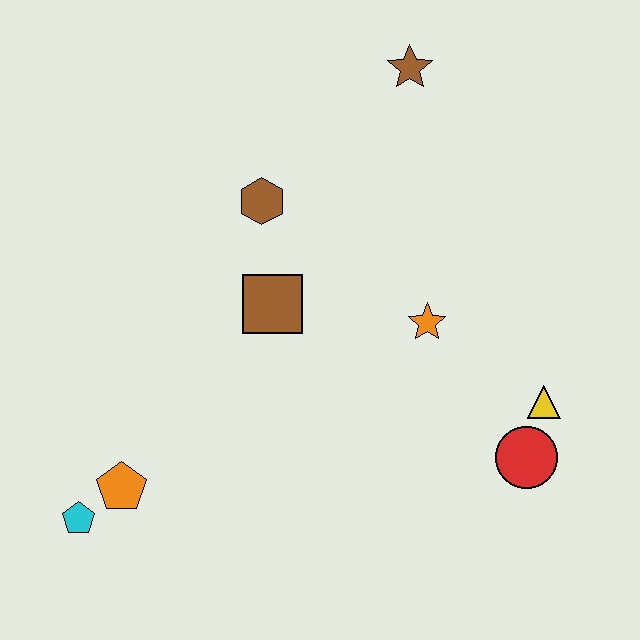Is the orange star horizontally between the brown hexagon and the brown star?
No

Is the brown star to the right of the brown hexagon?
Yes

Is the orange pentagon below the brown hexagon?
Yes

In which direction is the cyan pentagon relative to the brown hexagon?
The cyan pentagon is below the brown hexagon.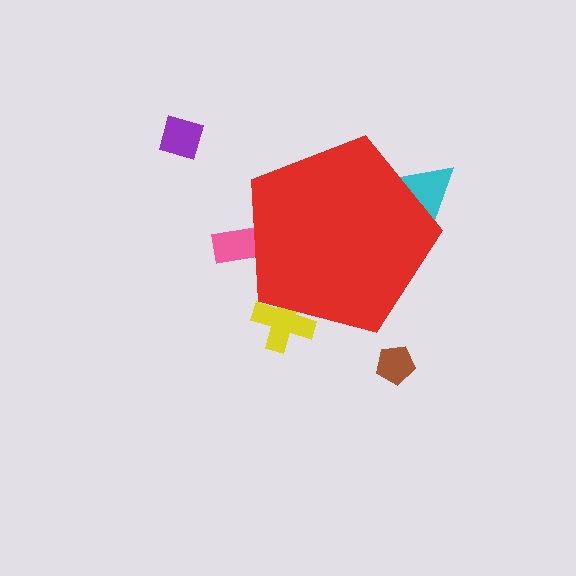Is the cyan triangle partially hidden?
Yes, the cyan triangle is partially hidden behind the red pentagon.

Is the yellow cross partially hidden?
Yes, the yellow cross is partially hidden behind the red pentagon.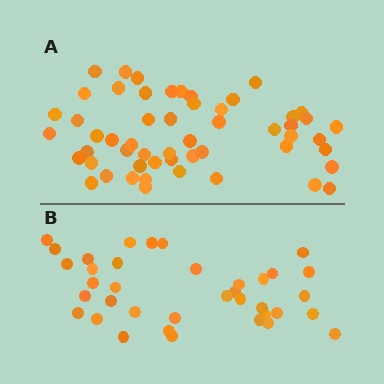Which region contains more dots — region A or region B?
Region A (the top region) has more dots.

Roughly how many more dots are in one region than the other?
Region A has approximately 15 more dots than region B.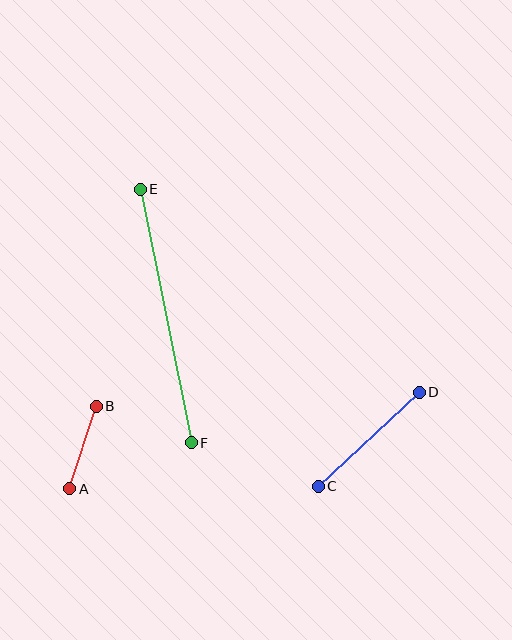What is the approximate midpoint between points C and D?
The midpoint is at approximately (369, 439) pixels.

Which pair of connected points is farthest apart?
Points E and F are farthest apart.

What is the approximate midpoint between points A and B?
The midpoint is at approximately (83, 447) pixels.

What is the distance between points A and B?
The distance is approximately 87 pixels.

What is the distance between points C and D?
The distance is approximately 138 pixels.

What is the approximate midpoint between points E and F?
The midpoint is at approximately (166, 316) pixels.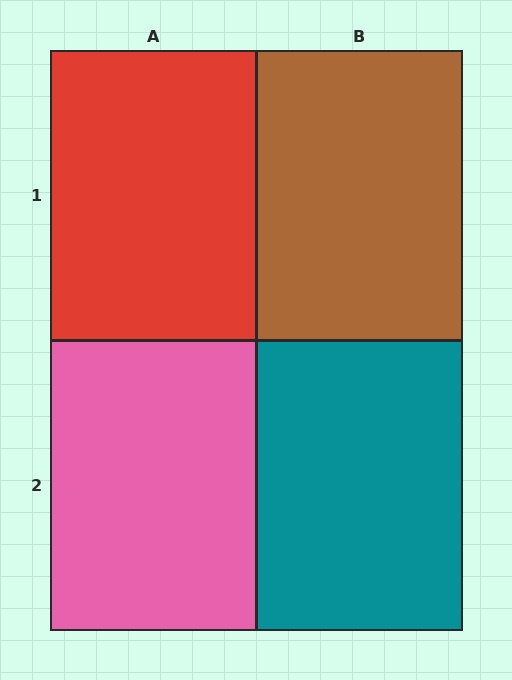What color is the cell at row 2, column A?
Pink.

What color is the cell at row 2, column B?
Teal.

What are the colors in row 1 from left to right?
Red, brown.